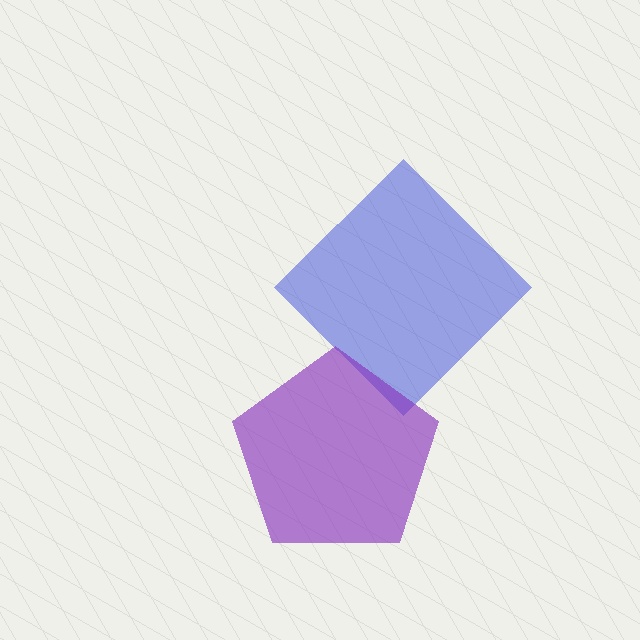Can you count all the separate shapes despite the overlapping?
Yes, there are 2 separate shapes.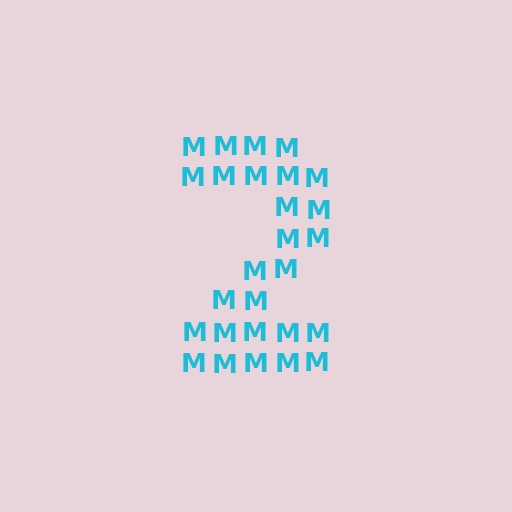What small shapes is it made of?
It is made of small letter M's.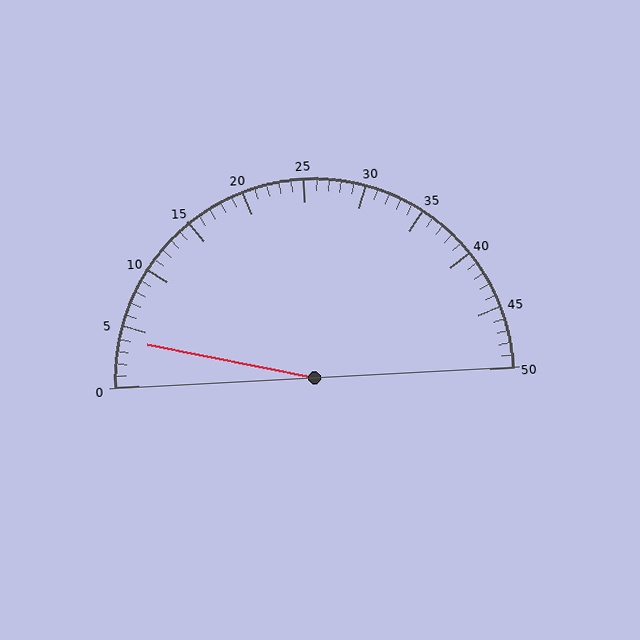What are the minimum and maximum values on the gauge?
The gauge ranges from 0 to 50.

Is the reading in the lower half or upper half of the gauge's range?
The reading is in the lower half of the range (0 to 50).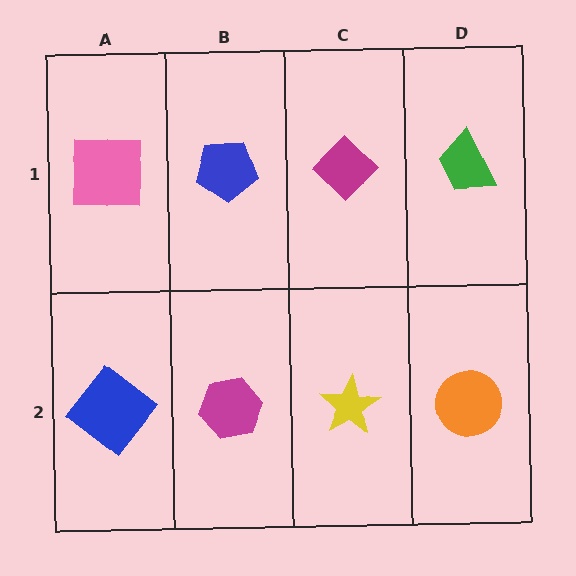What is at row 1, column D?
A green trapezoid.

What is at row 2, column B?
A magenta hexagon.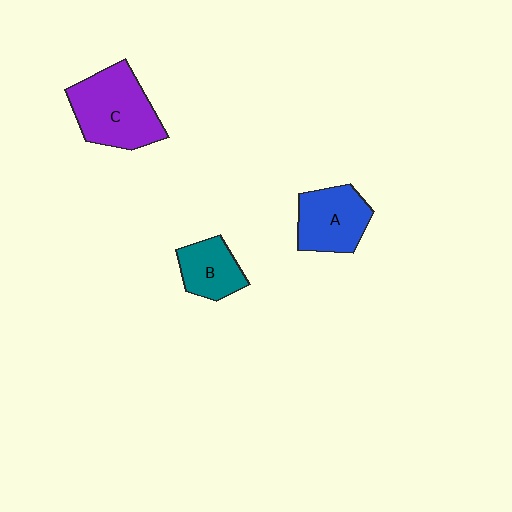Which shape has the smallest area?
Shape B (teal).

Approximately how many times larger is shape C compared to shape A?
Approximately 1.4 times.